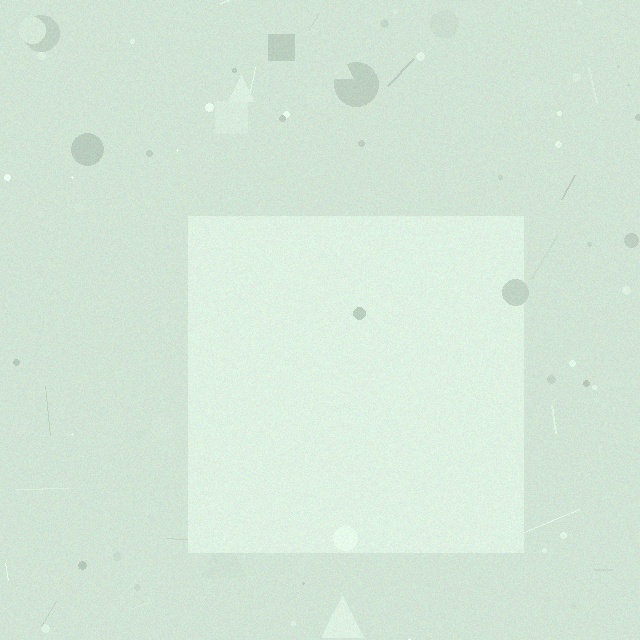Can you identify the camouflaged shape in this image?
The camouflaged shape is a square.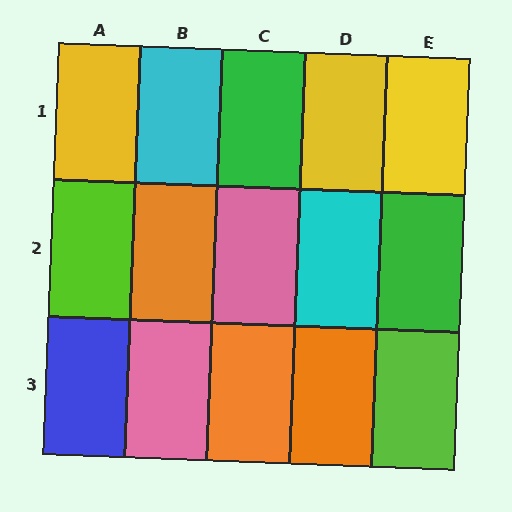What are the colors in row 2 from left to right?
Lime, orange, pink, cyan, green.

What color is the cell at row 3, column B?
Pink.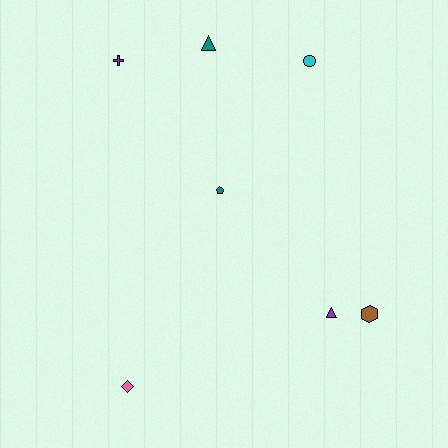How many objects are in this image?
There are 7 objects.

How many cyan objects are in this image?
There is 1 cyan object.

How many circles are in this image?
There is 1 circle.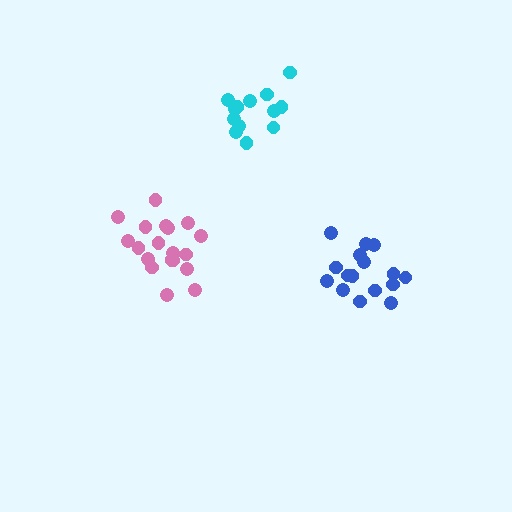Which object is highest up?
The cyan cluster is topmost.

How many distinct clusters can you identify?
There are 3 distinct clusters.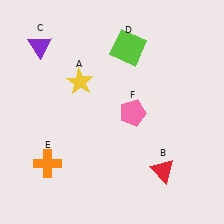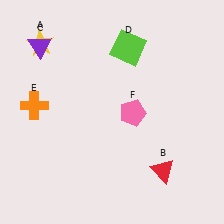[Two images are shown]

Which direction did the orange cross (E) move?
The orange cross (E) moved up.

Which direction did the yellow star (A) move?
The yellow star (A) moved left.